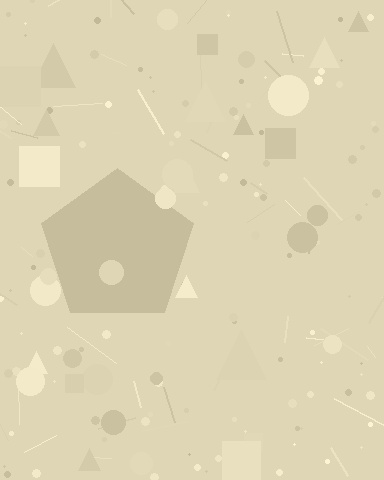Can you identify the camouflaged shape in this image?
The camouflaged shape is a pentagon.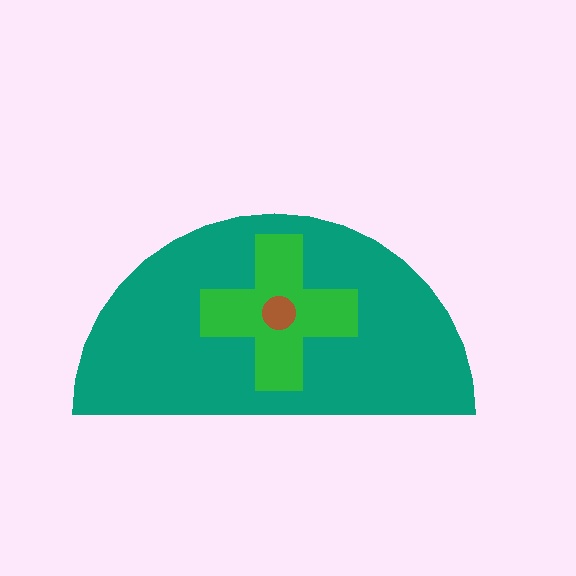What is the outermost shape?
The teal semicircle.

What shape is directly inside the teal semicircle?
The green cross.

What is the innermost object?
The brown circle.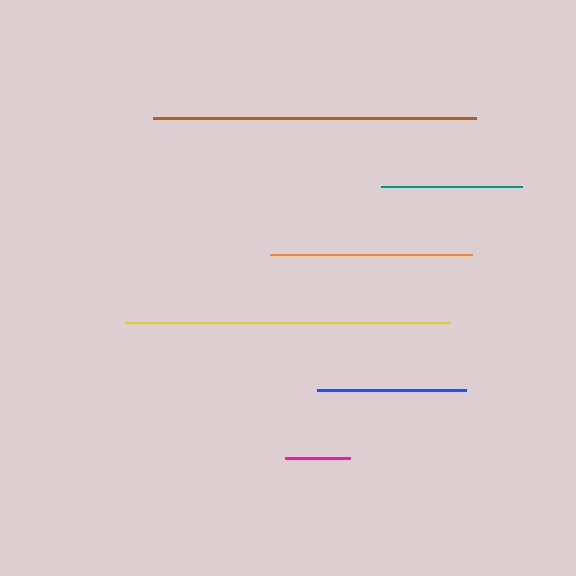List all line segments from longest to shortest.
From longest to shortest: yellow, brown, orange, blue, teal, magenta.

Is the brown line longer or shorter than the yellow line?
The yellow line is longer than the brown line.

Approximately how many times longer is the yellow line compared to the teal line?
The yellow line is approximately 2.3 times the length of the teal line.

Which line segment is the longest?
The yellow line is the longest at approximately 325 pixels.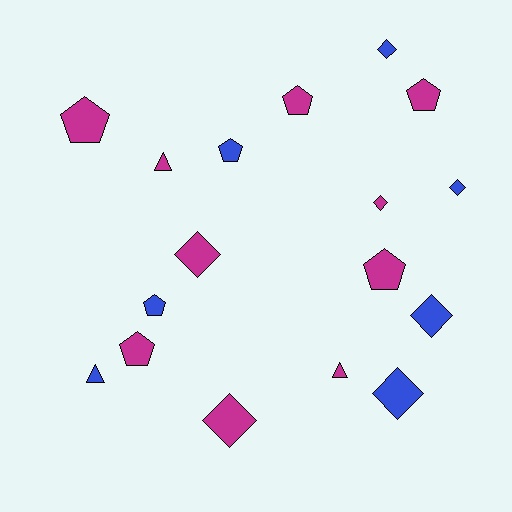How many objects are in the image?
There are 17 objects.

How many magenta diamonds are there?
There are 3 magenta diamonds.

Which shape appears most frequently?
Diamond, with 7 objects.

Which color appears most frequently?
Magenta, with 10 objects.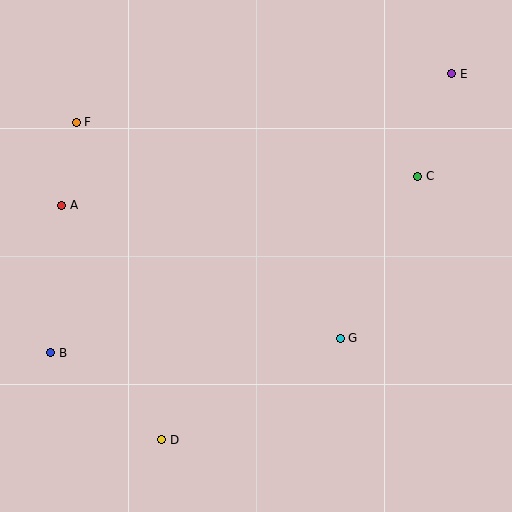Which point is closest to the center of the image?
Point G at (340, 338) is closest to the center.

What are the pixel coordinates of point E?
Point E is at (452, 74).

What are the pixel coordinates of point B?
Point B is at (51, 353).